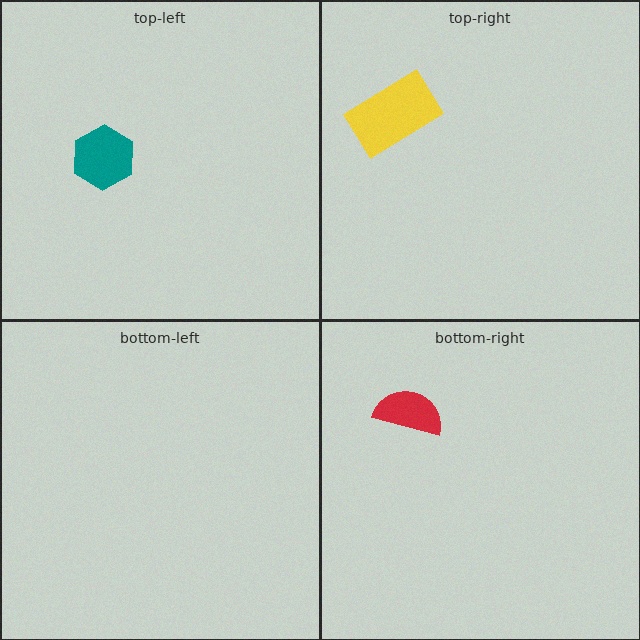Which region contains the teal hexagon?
The top-left region.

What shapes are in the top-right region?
The yellow rectangle.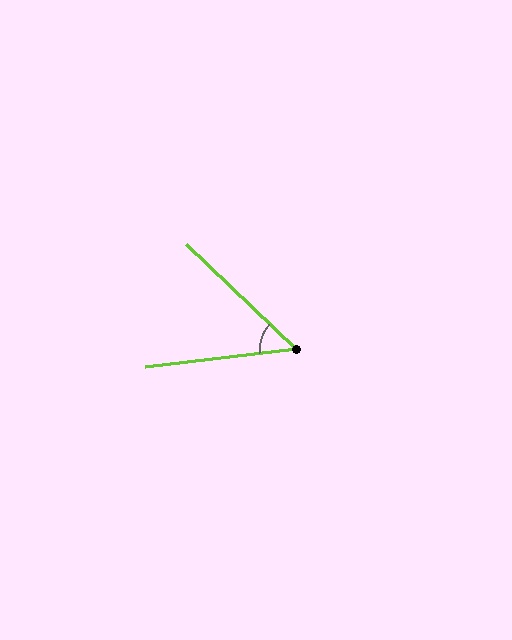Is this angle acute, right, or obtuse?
It is acute.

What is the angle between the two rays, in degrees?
Approximately 50 degrees.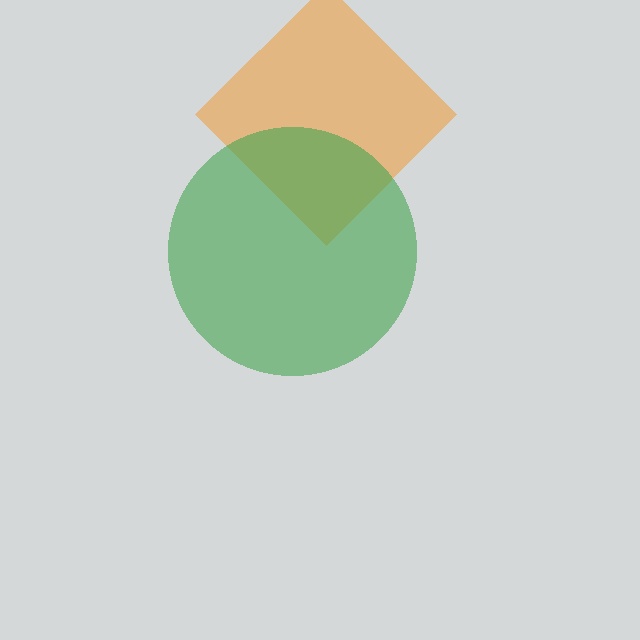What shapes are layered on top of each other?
The layered shapes are: an orange diamond, a green circle.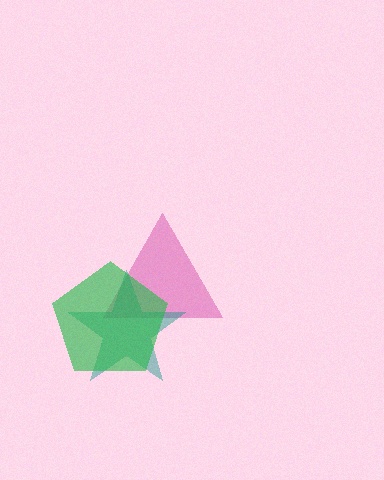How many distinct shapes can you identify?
There are 3 distinct shapes: a pink triangle, a teal star, a green pentagon.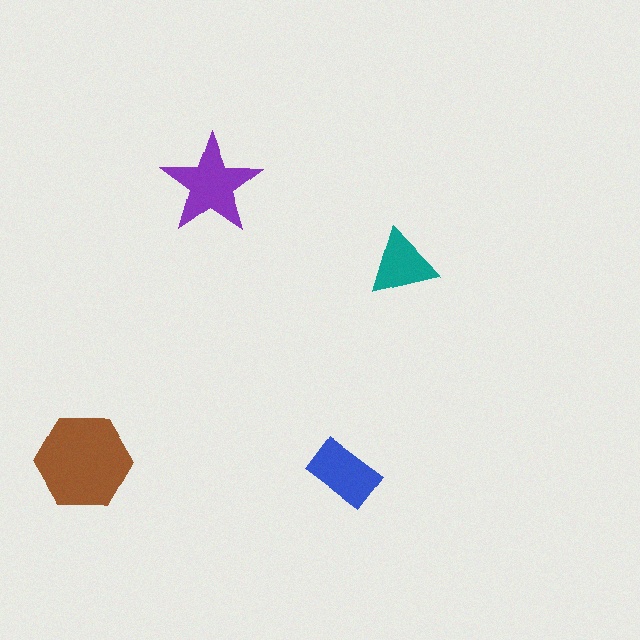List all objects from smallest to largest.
The teal triangle, the blue rectangle, the purple star, the brown hexagon.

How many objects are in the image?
There are 4 objects in the image.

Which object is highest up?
The purple star is topmost.